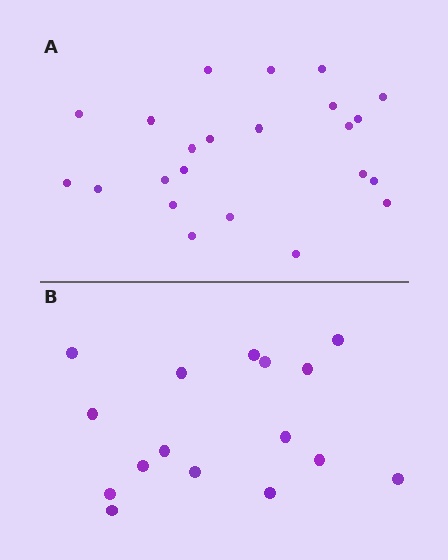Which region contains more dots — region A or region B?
Region A (the top region) has more dots.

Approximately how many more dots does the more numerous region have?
Region A has roughly 8 or so more dots than region B.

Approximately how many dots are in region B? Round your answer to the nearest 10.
About 20 dots. (The exact count is 16, which rounds to 20.)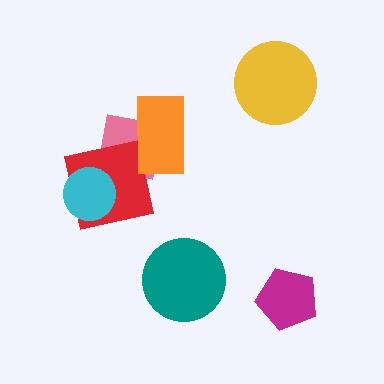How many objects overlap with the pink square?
2 objects overlap with the pink square.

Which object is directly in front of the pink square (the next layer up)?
The red square is directly in front of the pink square.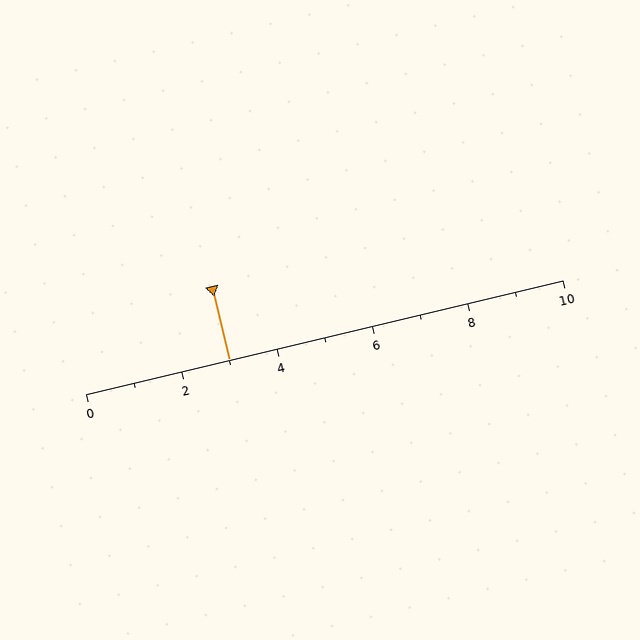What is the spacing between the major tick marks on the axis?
The major ticks are spaced 2 apart.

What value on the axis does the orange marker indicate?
The marker indicates approximately 3.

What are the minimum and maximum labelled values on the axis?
The axis runs from 0 to 10.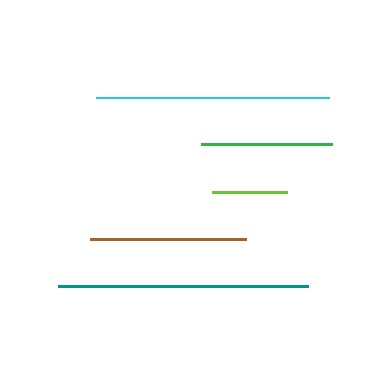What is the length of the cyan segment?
The cyan segment is approximately 233 pixels long.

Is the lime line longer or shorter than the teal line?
The teal line is longer than the lime line.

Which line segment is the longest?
The teal line is the longest at approximately 249 pixels.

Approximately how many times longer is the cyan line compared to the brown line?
The cyan line is approximately 1.5 times the length of the brown line.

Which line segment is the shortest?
The lime line is the shortest at approximately 74 pixels.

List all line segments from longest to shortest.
From longest to shortest: teal, cyan, brown, green, lime.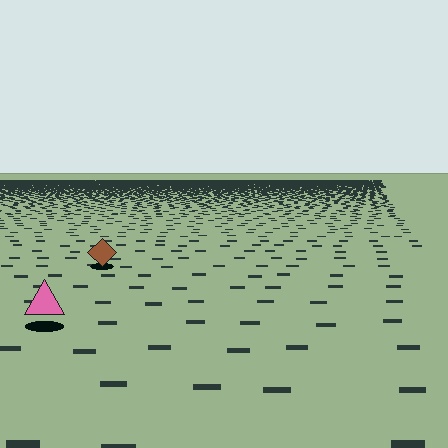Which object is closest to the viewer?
The pink triangle is closest. The texture marks near it are larger and more spread out.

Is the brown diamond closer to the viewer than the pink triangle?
No. The pink triangle is closer — you can tell from the texture gradient: the ground texture is coarser near it.